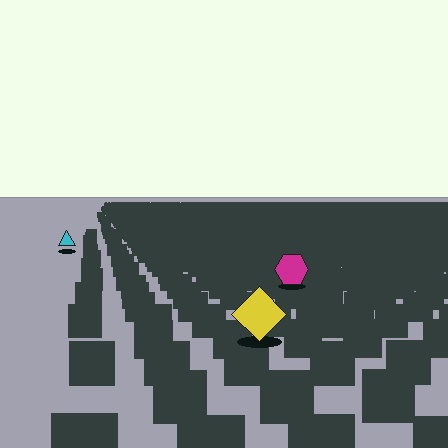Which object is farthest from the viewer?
The cyan triangle is farthest from the viewer. It appears smaller and the ground texture around it is denser.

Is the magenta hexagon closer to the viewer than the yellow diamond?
No. The yellow diamond is closer — you can tell from the texture gradient: the ground texture is coarser near it.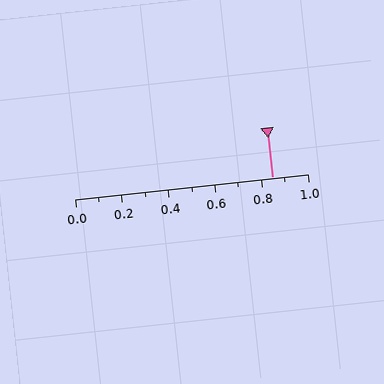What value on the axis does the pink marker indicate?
The marker indicates approximately 0.85.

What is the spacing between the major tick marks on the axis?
The major ticks are spaced 0.2 apart.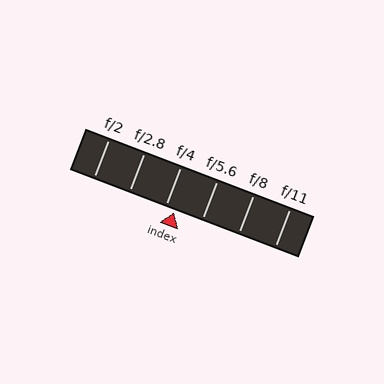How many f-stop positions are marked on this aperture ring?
There are 6 f-stop positions marked.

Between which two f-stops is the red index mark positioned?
The index mark is between f/4 and f/5.6.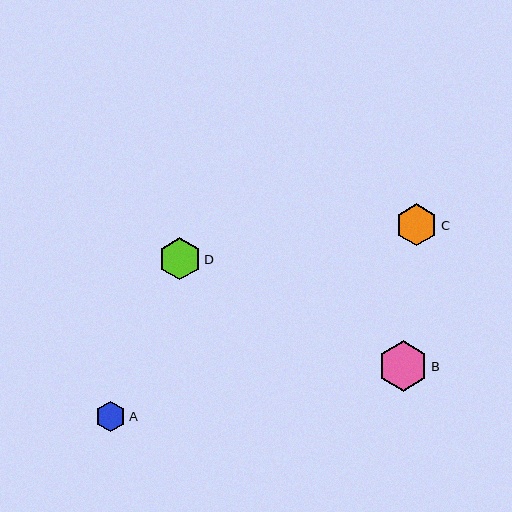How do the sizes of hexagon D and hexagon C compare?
Hexagon D and hexagon C are approximately the same size.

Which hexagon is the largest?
Hexagon B is the largest with a size of approximately 50 pixels.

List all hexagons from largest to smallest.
From largest to smallest: B, D, C, A.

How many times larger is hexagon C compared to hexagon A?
Hexagon C is approximately 1.4 times the size of hexagon A.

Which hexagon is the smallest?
Hexagon A is the smallest with a size of approximately 31 pixels.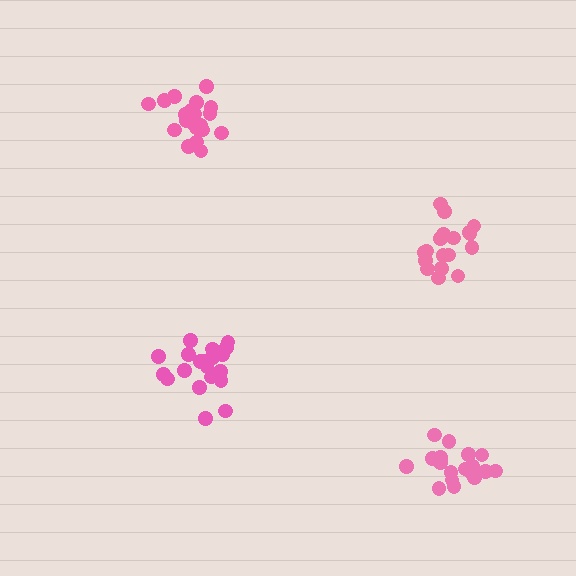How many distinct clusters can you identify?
There are 4 distinct clusters.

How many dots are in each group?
Group 1: 19 dots, Group 2: 20 dots, Group 3: 18 dots, Group 4: 20 dots (77 total).